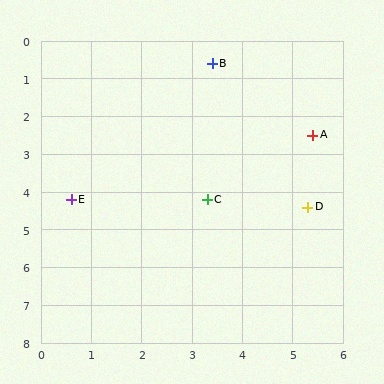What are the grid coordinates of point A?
Point A is at approximately (5.4, 2.5).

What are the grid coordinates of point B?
Point B is at approximately (3.4, 0.6).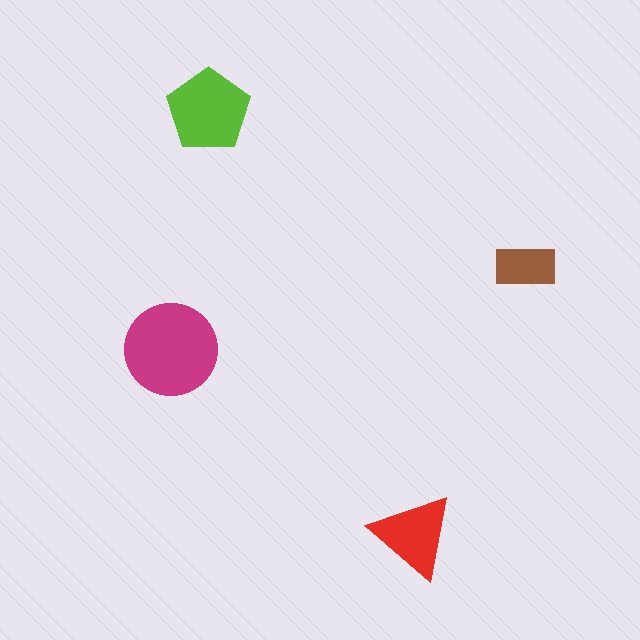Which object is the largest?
The magenta circle.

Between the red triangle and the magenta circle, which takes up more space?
The magenta circle.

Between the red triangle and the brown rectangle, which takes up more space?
The red triangle.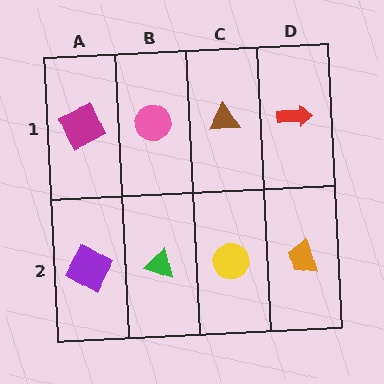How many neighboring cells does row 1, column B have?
3.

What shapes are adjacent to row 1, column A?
A purple square (row 2, column A), a pink circle (row 1, column B).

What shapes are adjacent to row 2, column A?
A magenta square (row 1, column A), a green triangle (row 2, column B).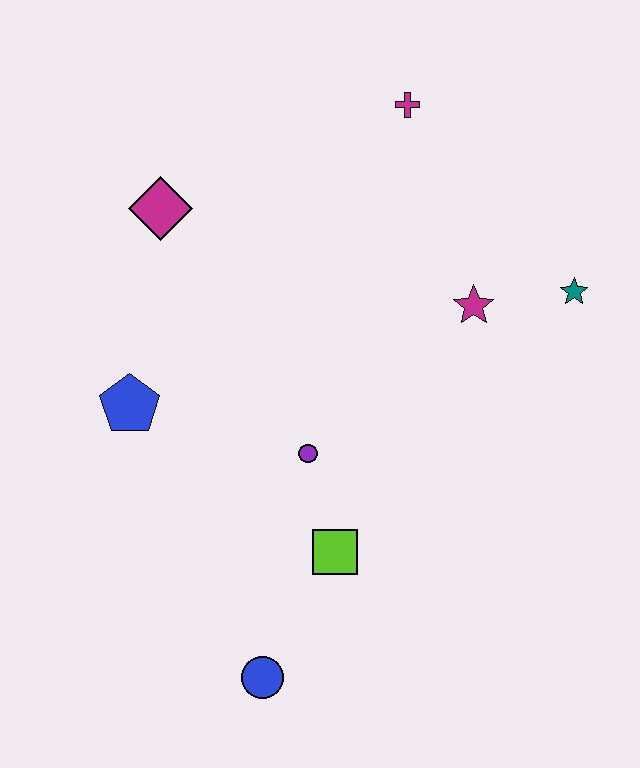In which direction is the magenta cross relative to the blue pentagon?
The magenta cross is above the blue pentagon.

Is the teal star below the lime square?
No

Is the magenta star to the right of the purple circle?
Yes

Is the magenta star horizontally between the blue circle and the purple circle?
No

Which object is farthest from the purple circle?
The magenta cross is farthest from the purple circle.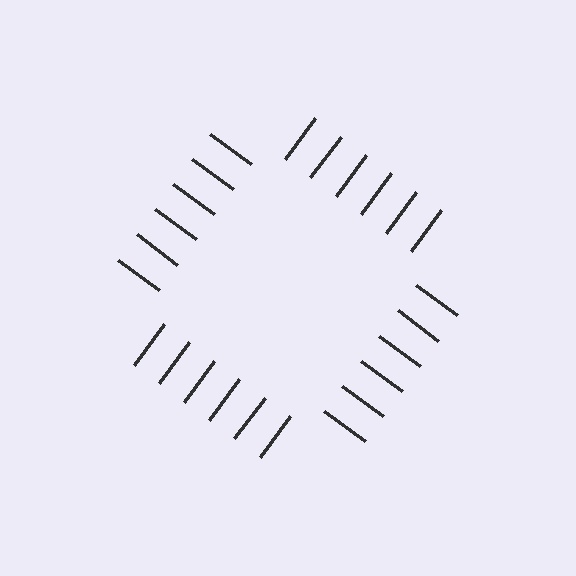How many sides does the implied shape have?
4 sides — the line-ends trace a square.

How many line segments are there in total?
24 — 6 along each of the 4 edges.